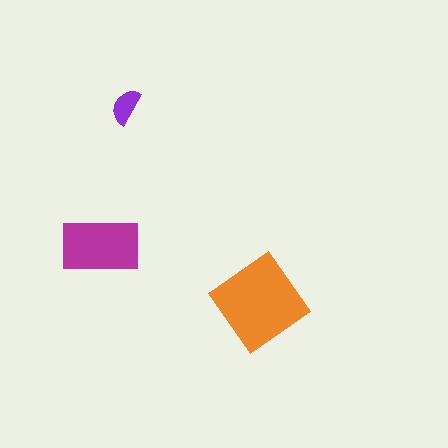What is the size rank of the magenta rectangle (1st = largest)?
2nd.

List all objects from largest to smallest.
The orange diamond, the magenta rectangle, the purple semicircle.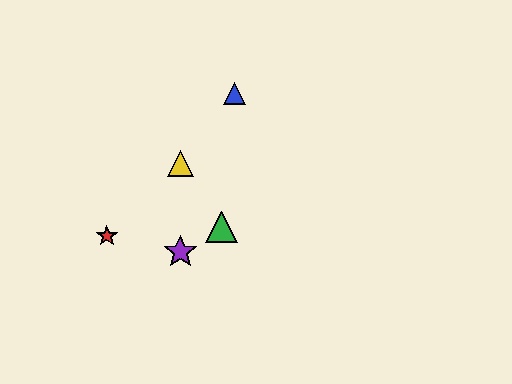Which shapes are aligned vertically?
The yellow triangle, the purple star are aligned vertically.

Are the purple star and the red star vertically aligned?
No, the purple star is at x≈180 and the red star is at x≈107.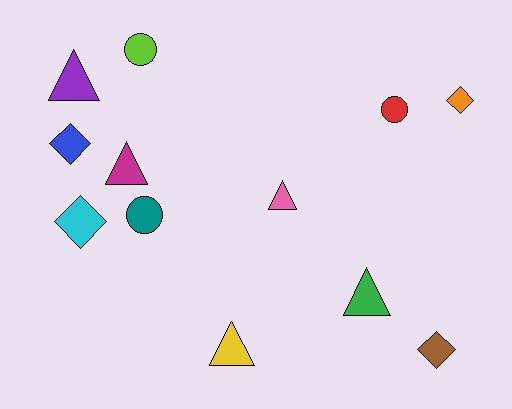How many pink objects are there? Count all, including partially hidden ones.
There is 1 pink object.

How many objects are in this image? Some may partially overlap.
There are 12 objects.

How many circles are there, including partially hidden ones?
There are 3 circles.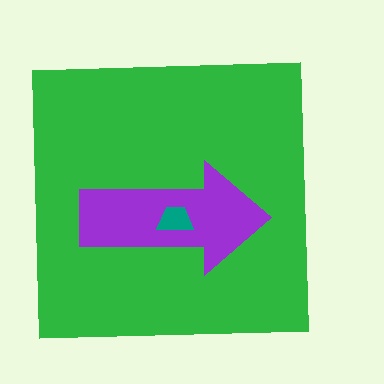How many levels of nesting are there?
3.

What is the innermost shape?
The teal trapezoid.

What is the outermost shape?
The green square.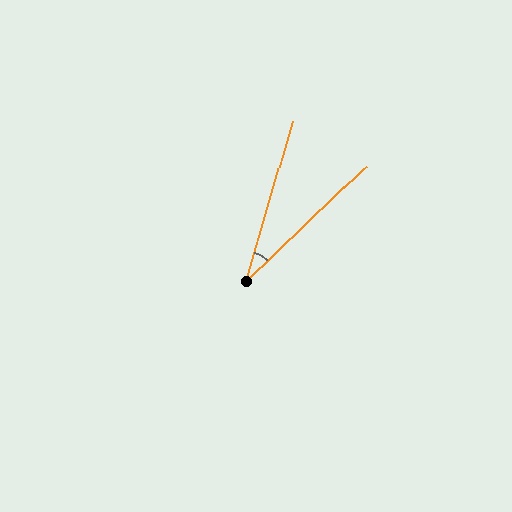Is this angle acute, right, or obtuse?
It is acute.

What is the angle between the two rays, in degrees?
Approximately 30 degrees.